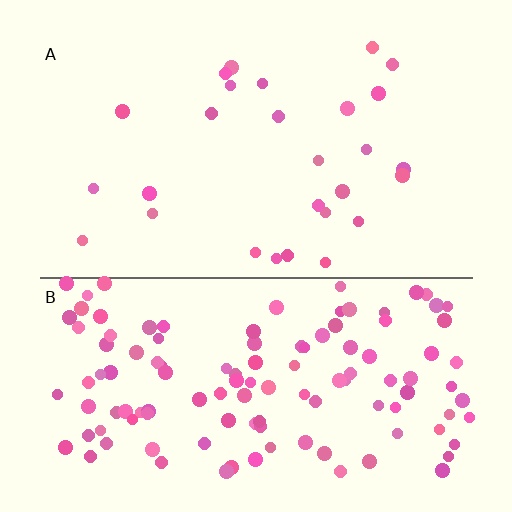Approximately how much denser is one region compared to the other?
Approximately 4.3× — region B over region A.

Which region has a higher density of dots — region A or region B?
B (the bottom).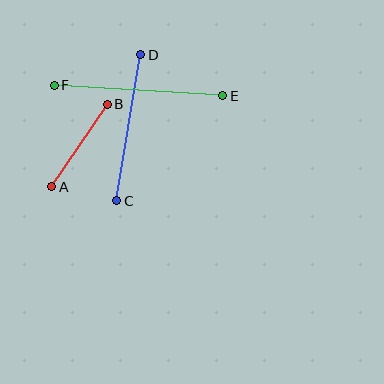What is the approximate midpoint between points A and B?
The midpoint is at approximately (80, 145) pixels.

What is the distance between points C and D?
The distance is approximately 148 pixels.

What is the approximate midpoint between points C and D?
The midpoint is at approximately (129, 128) pixels.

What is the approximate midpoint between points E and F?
The midpoint is at approximately (139, 90) pixels.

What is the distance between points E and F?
The distance is approximately 169 pixels.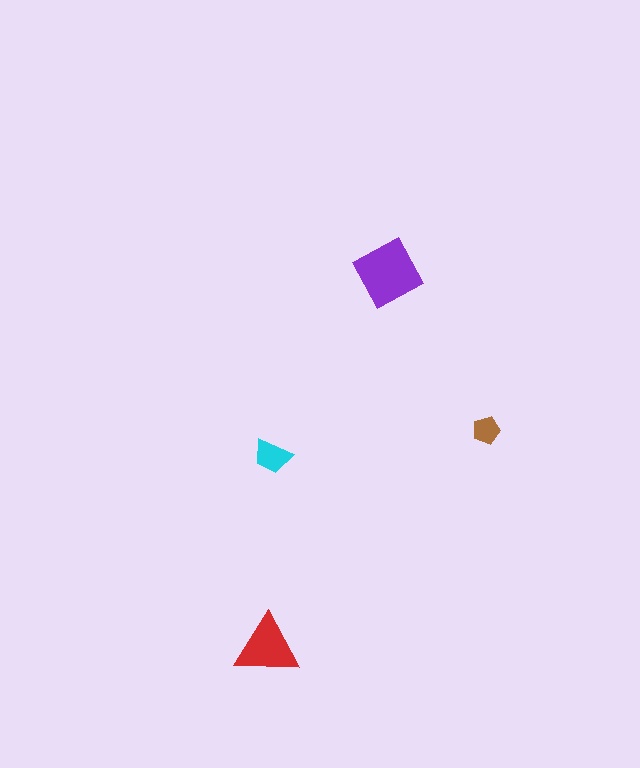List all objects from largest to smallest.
The purple square, the red triangle, the cyan trapezoid, the brown pentagon.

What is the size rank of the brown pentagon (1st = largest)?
4th.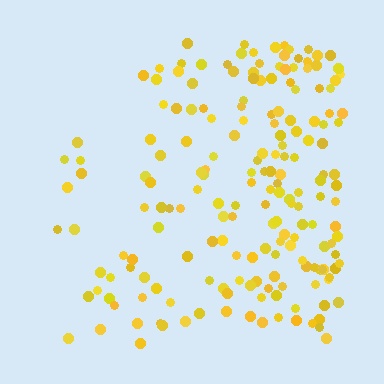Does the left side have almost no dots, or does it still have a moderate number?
Still a moderate number, just noticeably fewer than the right.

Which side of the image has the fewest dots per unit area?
The left.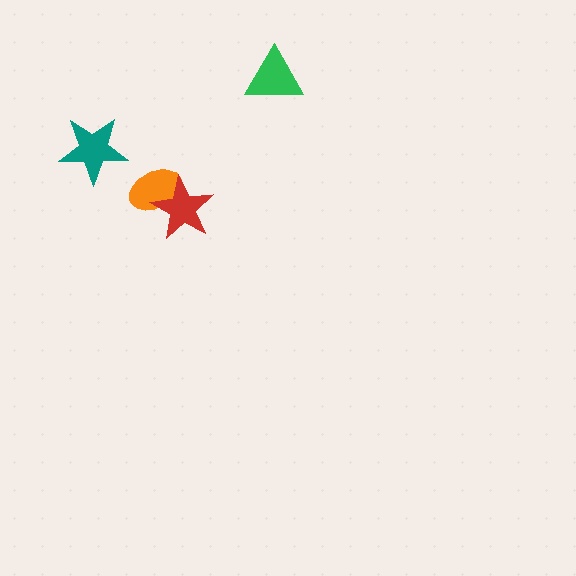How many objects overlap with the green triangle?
0 objects overlap with the green triangle.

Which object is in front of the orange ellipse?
The red star is in front of the orange ellipse.